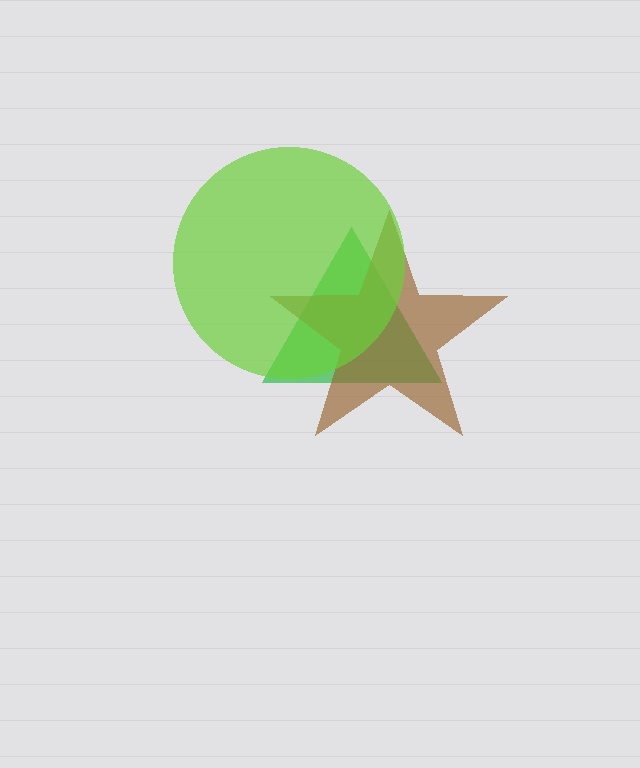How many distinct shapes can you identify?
There are 3 distinct shapes: a green triangle, a brown star, a lime circle.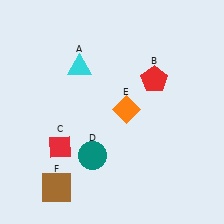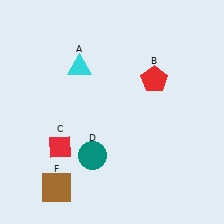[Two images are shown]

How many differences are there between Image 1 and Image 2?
There is 1 difference between the two images.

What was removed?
The orange diamond (E) was removed in Image 2.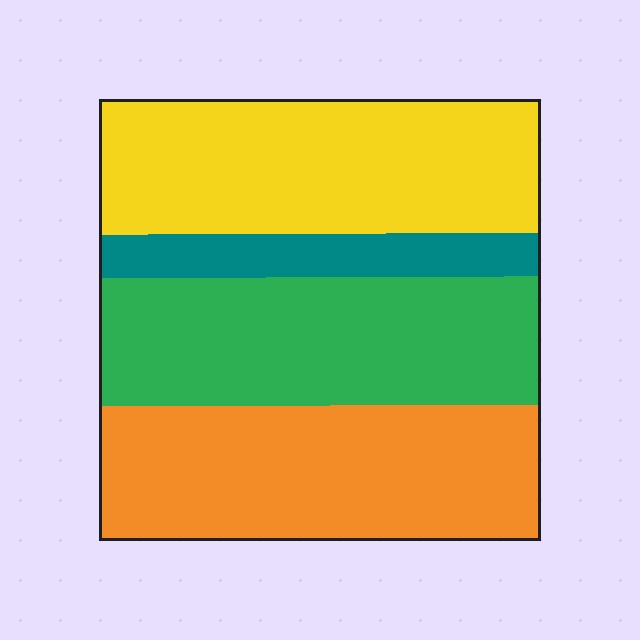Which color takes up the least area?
Teal, at roughly 10%.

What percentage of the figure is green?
Green covers roughly 30% of the figure.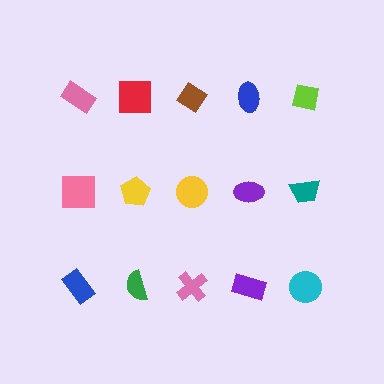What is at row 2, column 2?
A yellow pentagon.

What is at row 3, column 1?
A blue rectangle.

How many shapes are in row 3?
5 shapes.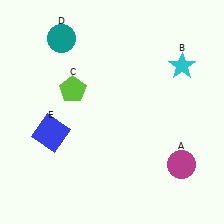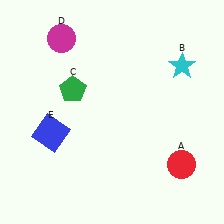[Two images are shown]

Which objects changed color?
A changed from magenta to red. C changed from lime to green. D changed from teal to magenta.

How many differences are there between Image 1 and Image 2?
There are 3 differences between the two images.